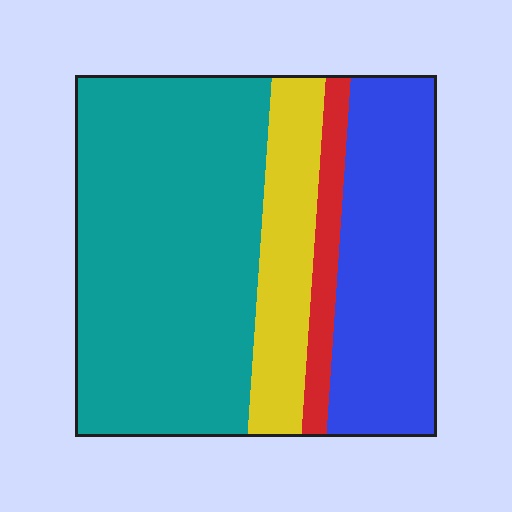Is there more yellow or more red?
Yellow.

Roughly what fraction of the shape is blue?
Blue takes up about one quarter (1/4) of the shape.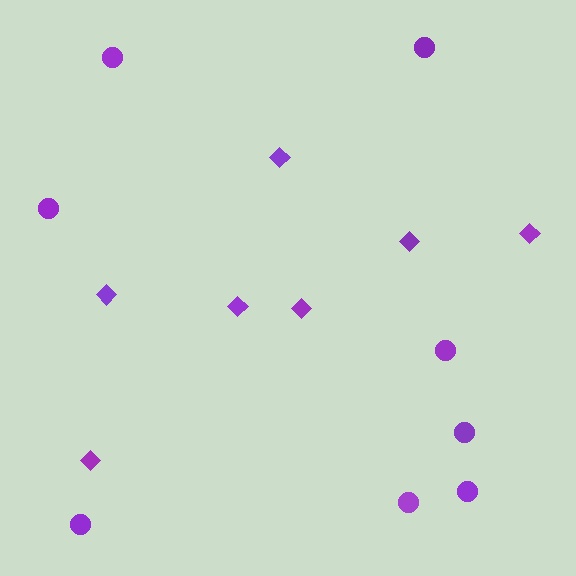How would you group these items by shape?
There are 2 groups: one group of circles (8) and one group of diamonds (7).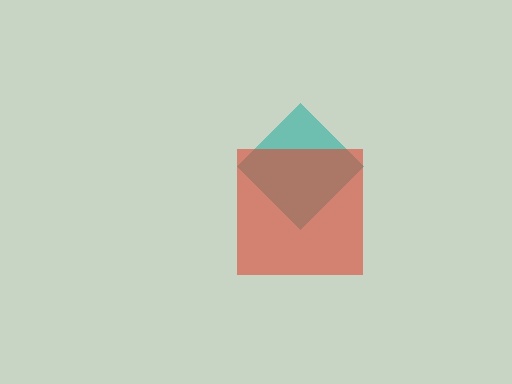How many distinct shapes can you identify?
There are 2 distinct shapes: a teal diamond, a red square.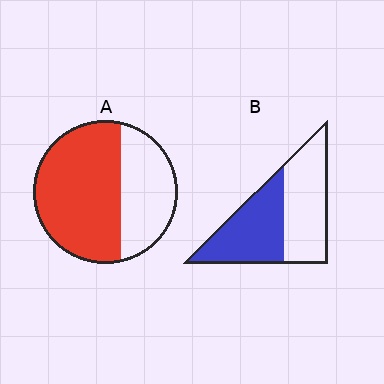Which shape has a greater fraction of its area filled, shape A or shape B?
Shape A.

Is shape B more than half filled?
Roughly half.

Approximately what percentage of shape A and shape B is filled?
A is approximately 65% and B is approximately 50%.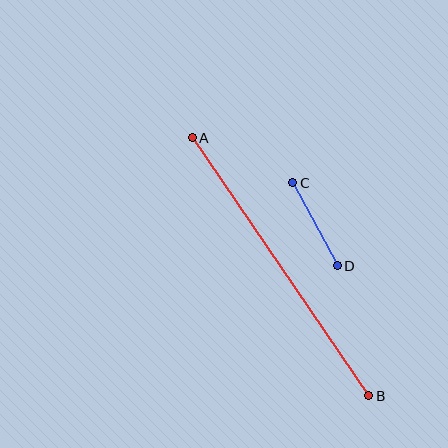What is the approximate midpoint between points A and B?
The midpoint is at approximately (281, 267) pixels.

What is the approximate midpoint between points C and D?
The midpoint is at approximately (315, 224) pixels.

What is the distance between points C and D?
The distance is approximately 94 pixels.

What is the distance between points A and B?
The distance is approximately 313 pixels.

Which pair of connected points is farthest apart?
Points A and B are farthest apart.